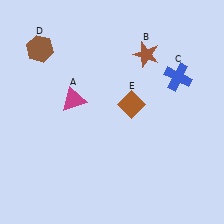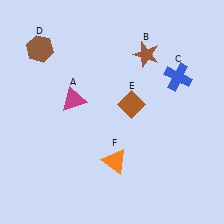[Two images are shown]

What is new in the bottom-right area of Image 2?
An orange triangle (F) was added in the bottom-right area of Image 2.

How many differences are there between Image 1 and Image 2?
There is 1 difference between the two images.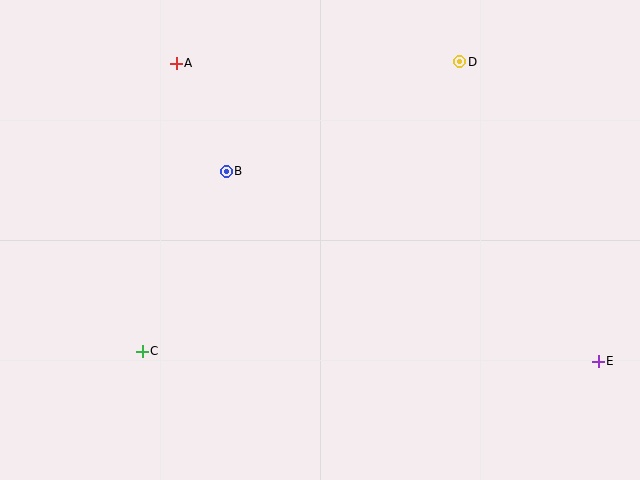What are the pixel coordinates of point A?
Point A is at (176, 63).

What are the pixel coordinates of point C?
Point C is at (142, 352).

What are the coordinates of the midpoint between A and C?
The midpoint between A and C is at (159, 207).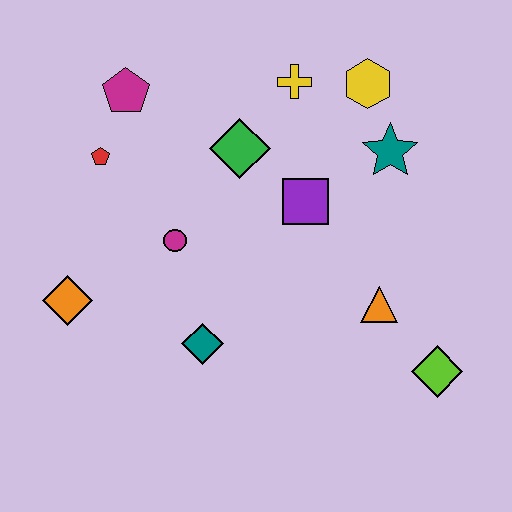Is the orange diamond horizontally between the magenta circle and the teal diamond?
No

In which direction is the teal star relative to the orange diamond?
The teal star is to the right of the orange diamond.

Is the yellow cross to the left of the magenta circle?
No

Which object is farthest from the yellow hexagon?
The orange diamond is farthest from the yellow hexagon.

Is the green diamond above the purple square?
Yes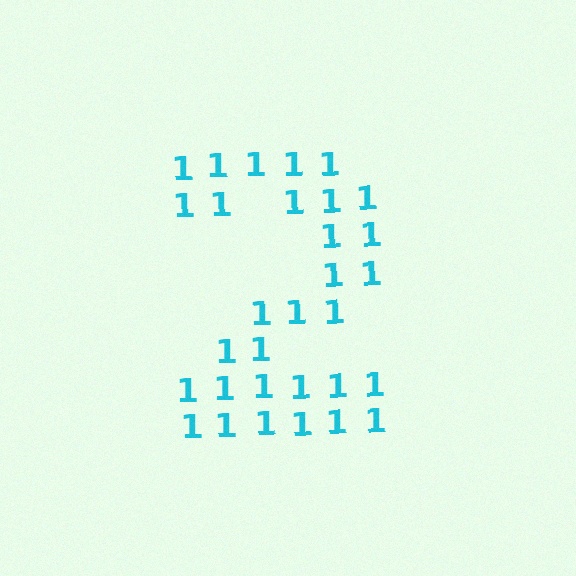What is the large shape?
The large shape is the digit 2.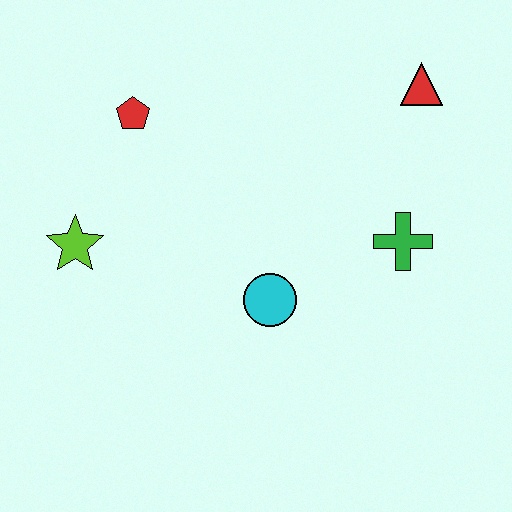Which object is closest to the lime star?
The red pentagon is closest to the lime star.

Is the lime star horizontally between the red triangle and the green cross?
No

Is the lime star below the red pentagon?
Yes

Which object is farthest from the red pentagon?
The green cross is farthest from the red pentagon.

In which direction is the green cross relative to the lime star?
The green cross is to the right of the lime star.